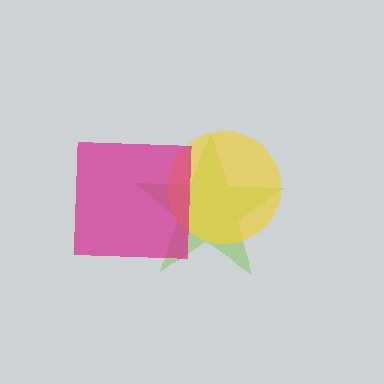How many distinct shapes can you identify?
There are 3 distinct shapes: a lime star, a yellow circle, a magenta square.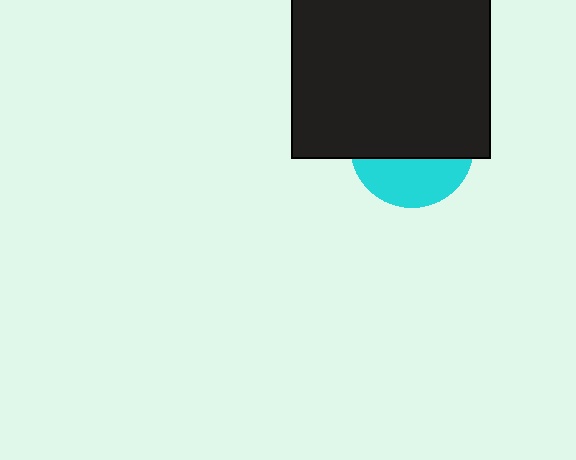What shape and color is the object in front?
The object in front is a black square.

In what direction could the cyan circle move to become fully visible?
The cyan circle could move down. That would shift it out from behind the black square entirely.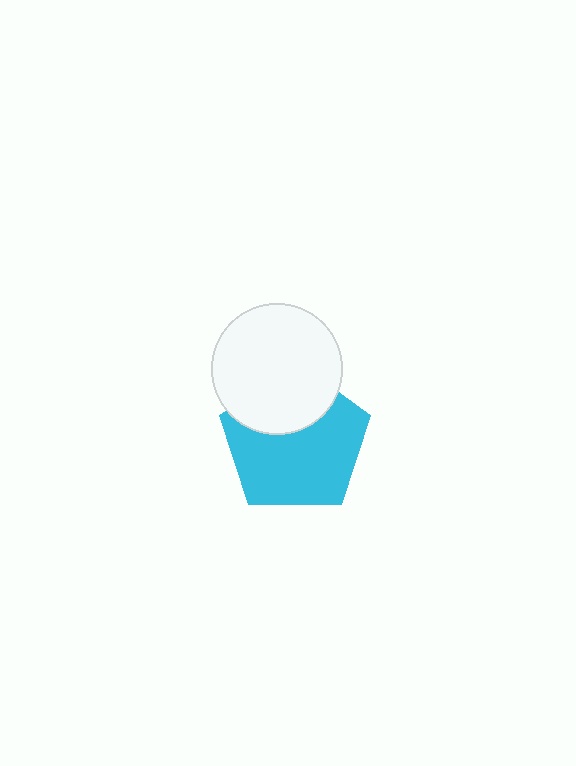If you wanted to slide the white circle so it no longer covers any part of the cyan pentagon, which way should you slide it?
Slide it up — that is the most direct way to separate the two shapes.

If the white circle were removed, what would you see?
You would see the complete cyan pentagon.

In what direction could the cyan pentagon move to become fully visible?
The cyan pentagon could move down. That would shift it out from behind the white circle entirely.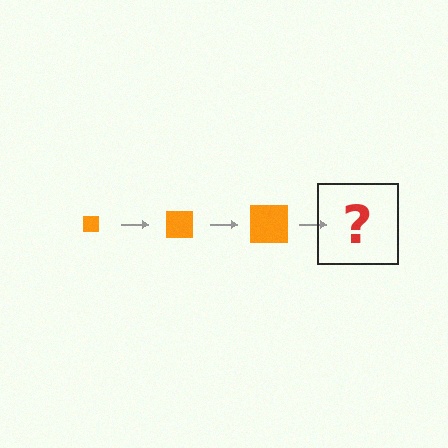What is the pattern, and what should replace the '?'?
The pattern is that the square gets progressively larger each step. The '?' should be an orange square, larger than the previous one.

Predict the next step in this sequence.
The next step is an orange square, larger than the previous one.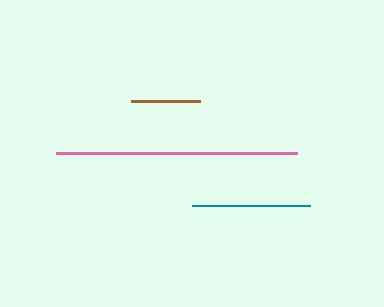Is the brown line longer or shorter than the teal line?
The teal line is longer than the brown line.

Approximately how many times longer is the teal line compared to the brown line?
The teal line is approximately 1.7 times the length of the brown line.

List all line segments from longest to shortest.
From longest to shortest: pink, teal, brown.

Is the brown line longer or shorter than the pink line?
The pink line is longer than the brown line.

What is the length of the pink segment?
The pink segment is approximately 240 pixels long.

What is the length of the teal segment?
The teal segment is approximately 118 pixels long.